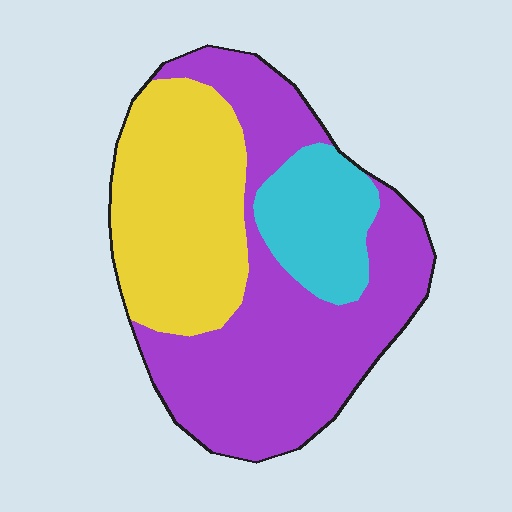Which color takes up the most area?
Purple, at roughly 50%.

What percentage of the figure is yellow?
Yellow takes up about one third (1/3) of the figure.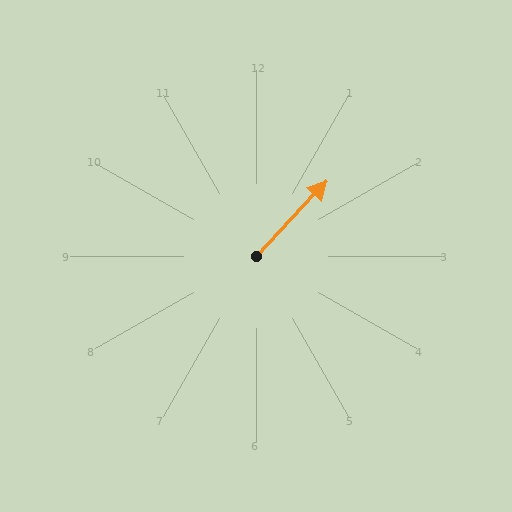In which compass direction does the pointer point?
Northeast.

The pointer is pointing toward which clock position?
Roughly 1 o'clock.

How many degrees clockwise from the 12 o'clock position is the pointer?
Approximately 43 degrees.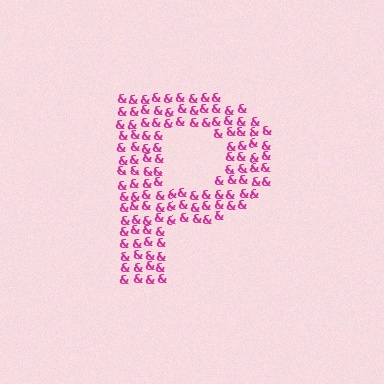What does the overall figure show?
The overall figure shows the letter P.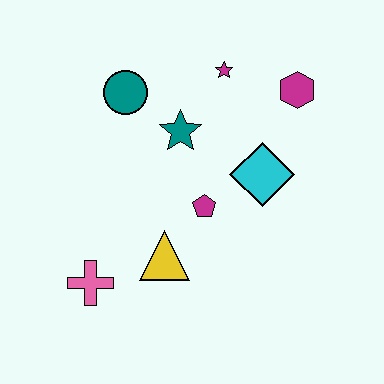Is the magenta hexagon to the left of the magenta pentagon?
No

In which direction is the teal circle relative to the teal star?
The teal circle is to the left of the teal star.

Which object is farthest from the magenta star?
The pink cross is farthest from the magenta star.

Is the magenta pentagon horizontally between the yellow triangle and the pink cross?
No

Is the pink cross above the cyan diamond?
No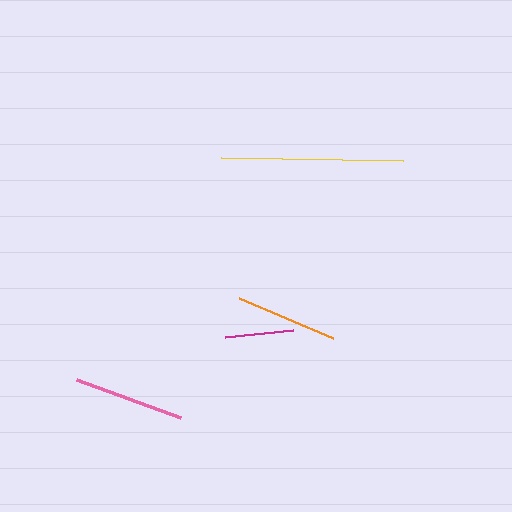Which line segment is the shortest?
The magenta line is the shortest at approximately 69 pixels.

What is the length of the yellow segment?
The yellow segment is approximately 181 pixels long.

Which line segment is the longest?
The yellow line is the longest at approximately 181 pixels.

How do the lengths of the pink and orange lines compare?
The pink and orange lines are approximately the same length.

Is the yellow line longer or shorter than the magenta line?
The yellow line is longer than the magenta line.